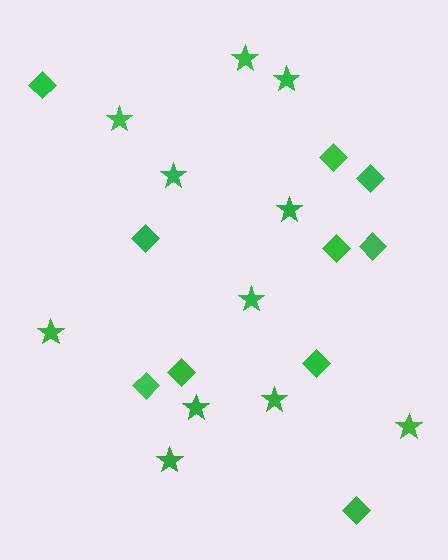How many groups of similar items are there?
There are 2 groups: one group of diamonds (10) and one group of stars (11).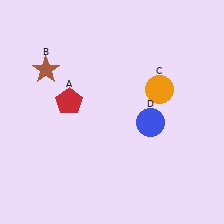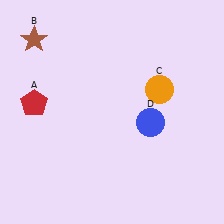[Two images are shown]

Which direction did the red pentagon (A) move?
The red pentagon (A) moved left.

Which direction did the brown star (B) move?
The brown star (B) moved up.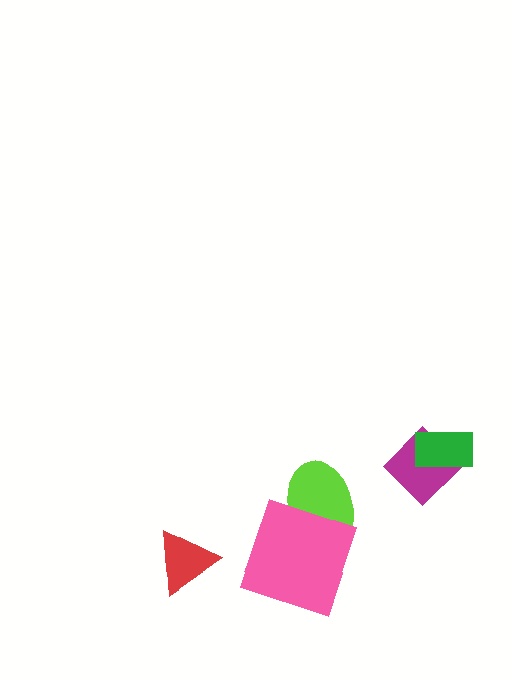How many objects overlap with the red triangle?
0 objects overlap with the red triangle.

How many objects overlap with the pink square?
1 object overlaps with the pink square.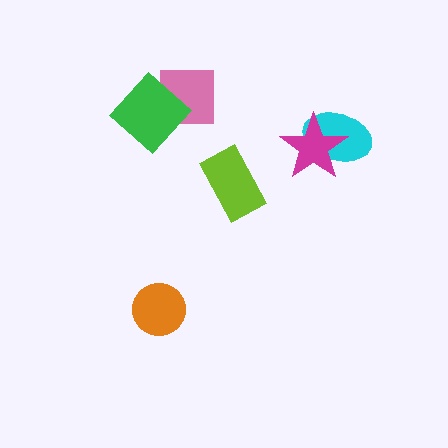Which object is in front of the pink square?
The green diamond is in front of the pink square.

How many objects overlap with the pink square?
1 object overlaps with the pink square.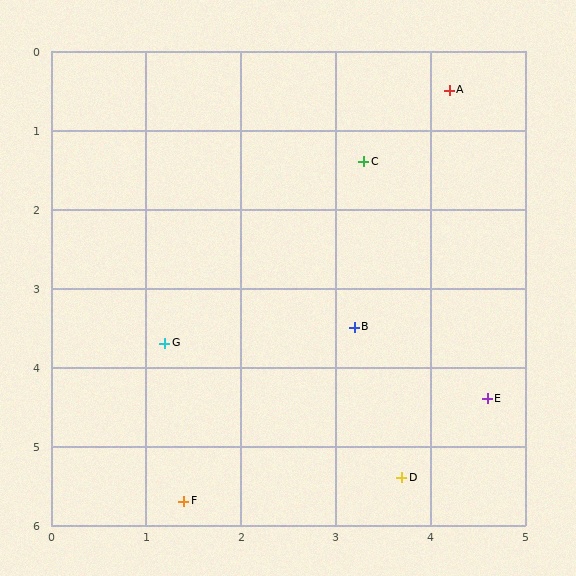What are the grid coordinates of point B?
Point B is at approximately (3.2, 3.5).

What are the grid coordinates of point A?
Point A is at approximately (4.2, 0.5).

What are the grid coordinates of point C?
Point C is at approximately (3.3, 1.4).